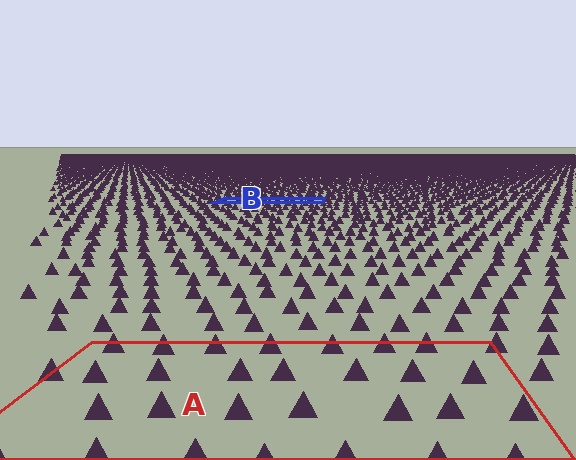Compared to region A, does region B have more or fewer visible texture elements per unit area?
Region B has more texture elements per unit area — they are packed more densely because it is farther away.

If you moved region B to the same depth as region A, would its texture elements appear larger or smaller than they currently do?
They would appear larger. At a closer depth, the same texture elements are projected at a bigger on-screen size.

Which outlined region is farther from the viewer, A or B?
Region B is farther from the viewer — the texture elements inside it appear smaller and more densely packed.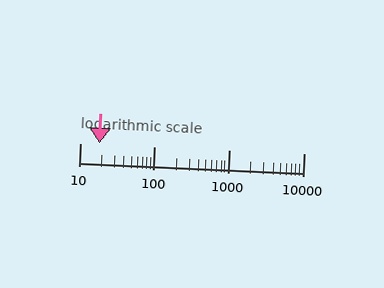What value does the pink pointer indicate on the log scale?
The pointer indicates approximately 18.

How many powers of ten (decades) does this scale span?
The scale spans 3 decades, from 10 to 10000.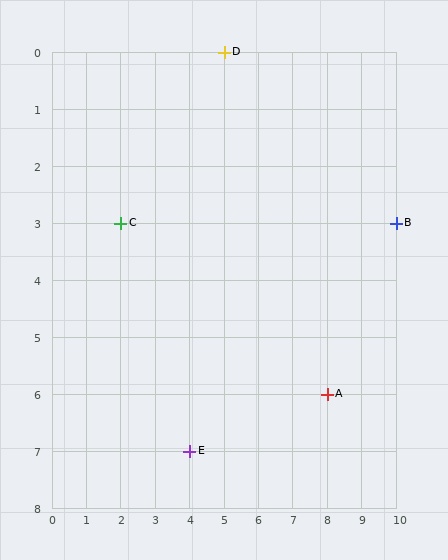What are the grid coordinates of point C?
Point C is at grid coordinates (2, 3).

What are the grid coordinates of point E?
Point E is at grid coordinates (4, 7).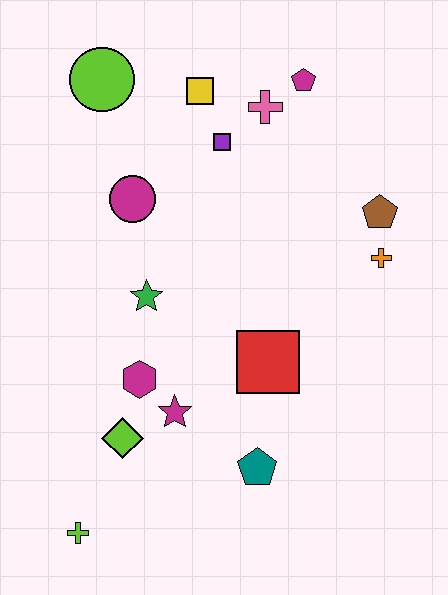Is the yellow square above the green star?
Yes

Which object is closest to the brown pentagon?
The orange cross is closest to the brown pentagon.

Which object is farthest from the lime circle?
The lime cross is farthest from the lime circle.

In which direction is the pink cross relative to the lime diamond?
The pink cross is above the lime diamond.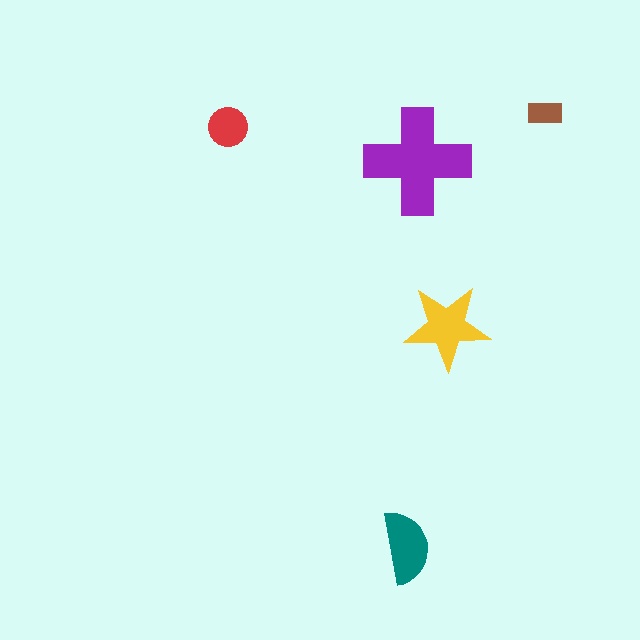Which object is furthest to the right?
The brown rectangle is rightmost.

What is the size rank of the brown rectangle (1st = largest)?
5th.